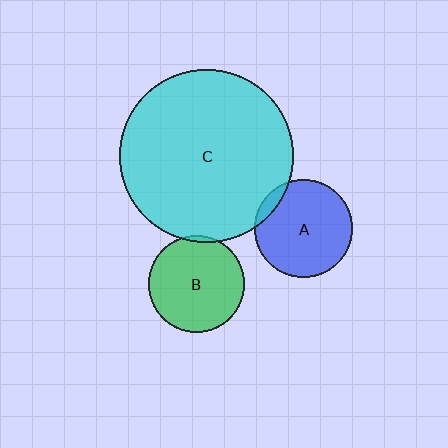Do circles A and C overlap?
Yes.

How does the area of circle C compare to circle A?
Approximately 3.1 times.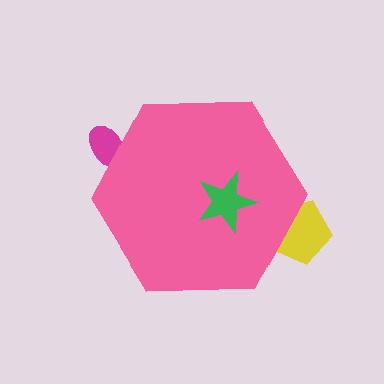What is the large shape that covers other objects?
A pink hexagon.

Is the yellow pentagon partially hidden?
Yes, the yellow pentagon is partially hidden behind the pink hexagon.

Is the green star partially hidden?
No, the green star is fully visible.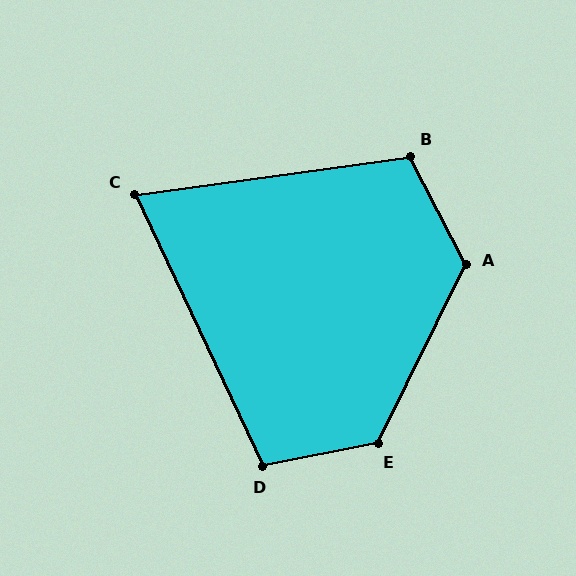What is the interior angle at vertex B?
Approximately 109 degrees (obtuse).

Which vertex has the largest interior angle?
E, at approximately 127 degrees.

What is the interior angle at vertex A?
Approximately 127 degrees (obtuse).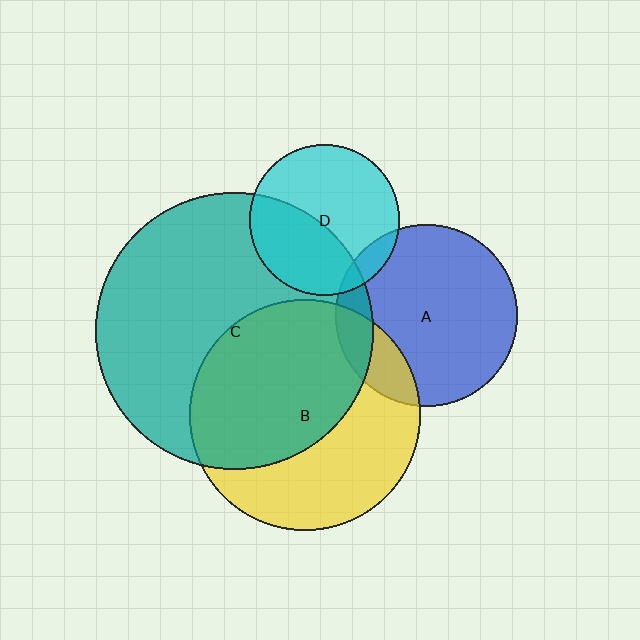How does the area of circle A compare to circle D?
Approximately 1.5 times.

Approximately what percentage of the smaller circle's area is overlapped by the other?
Approximately 10%.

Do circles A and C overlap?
Yes.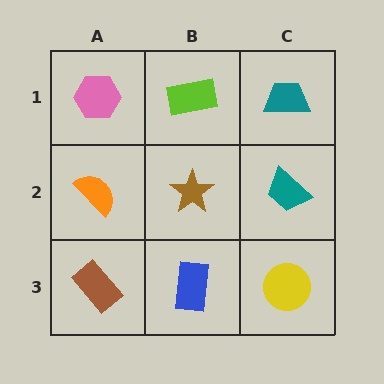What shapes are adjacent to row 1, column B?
A brown star (row 2, column B), a pink hexagon (row 1, column A), a teal trapezoid (row 1, column C).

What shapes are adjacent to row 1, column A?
An orange semicircle (row 2, column A), a lime rectangle (row 1, column B).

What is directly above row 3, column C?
A teal trapezoid.